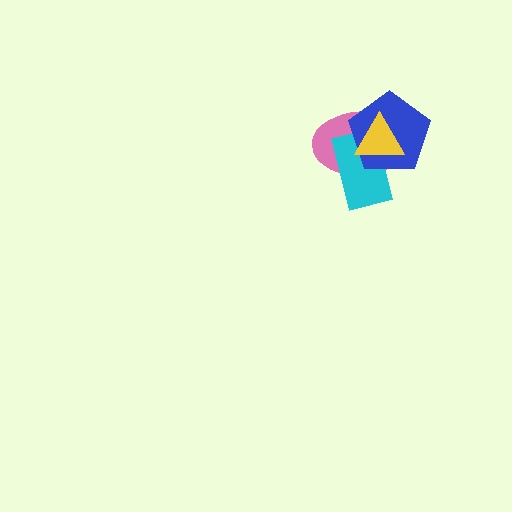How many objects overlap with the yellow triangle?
3 objects overlap with the yellow triangle.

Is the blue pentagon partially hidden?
Yes, it is partially covered by another shape.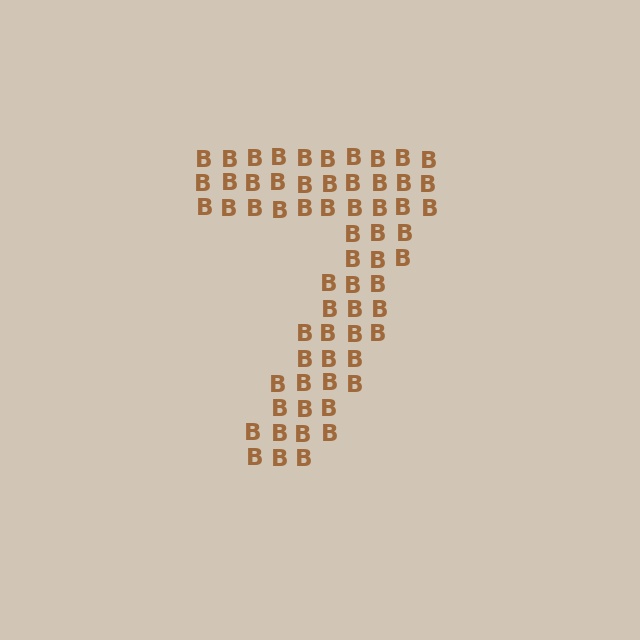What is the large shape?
The large shape is the digit 7.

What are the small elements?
The small elements are letter B's.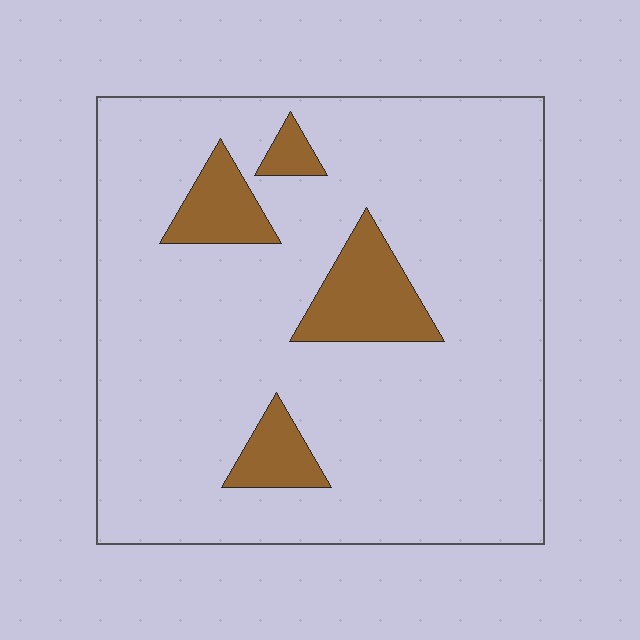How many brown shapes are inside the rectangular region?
4.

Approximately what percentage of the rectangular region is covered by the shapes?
Approximately 10%.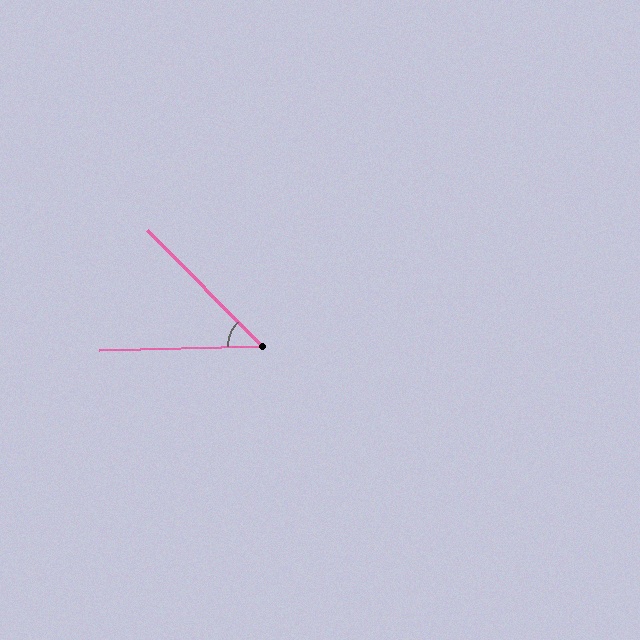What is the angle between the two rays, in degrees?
Approximately 47 degrees.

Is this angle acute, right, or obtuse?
It is acute.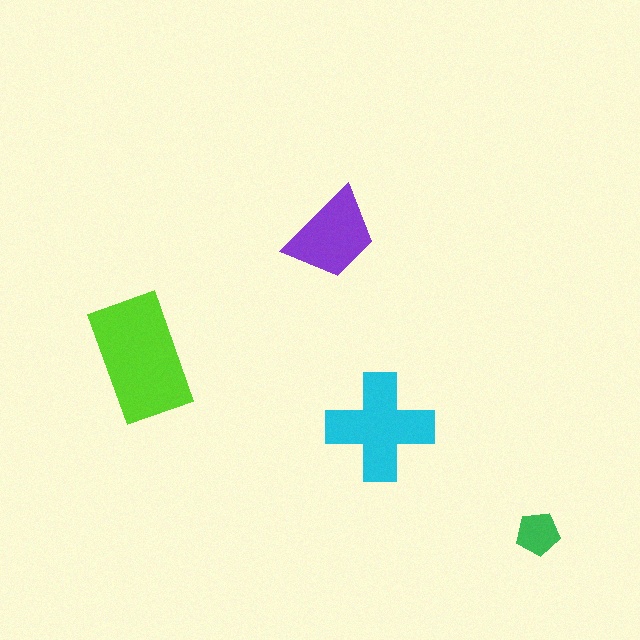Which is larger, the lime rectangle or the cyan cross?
The lime rectangle.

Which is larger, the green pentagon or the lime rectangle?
The lime rectangle.